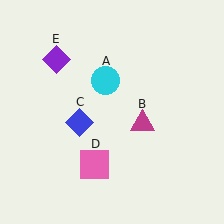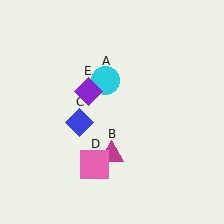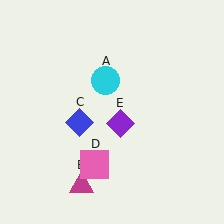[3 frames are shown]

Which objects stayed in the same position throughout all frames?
Cyan circle (object A) and blue diamond (object C) and pink square (object D) remained stationary.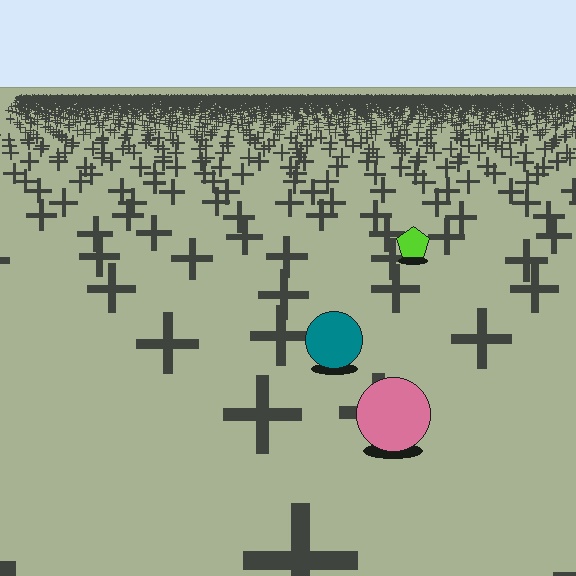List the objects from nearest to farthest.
From nearest to farthest: the pink circle, the teal circle, the lime pentagon.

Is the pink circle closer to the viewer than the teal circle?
Yes. The pink circle is closer — you can tell from the texture gradient: the ground texture is coarser near it.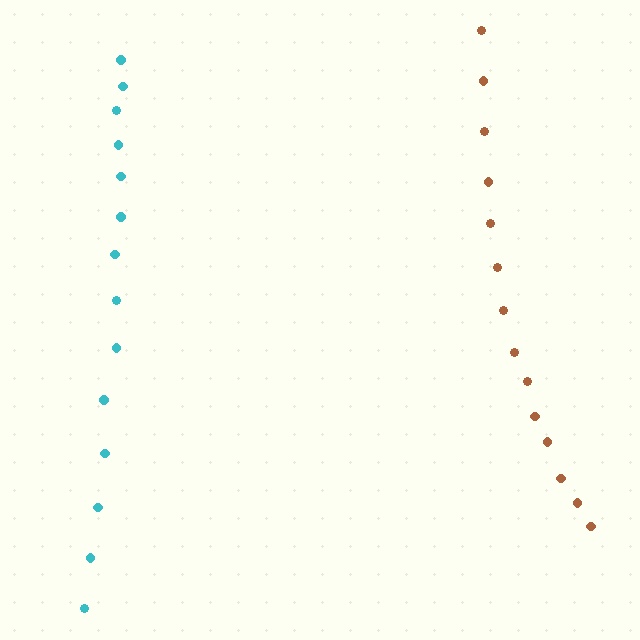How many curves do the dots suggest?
There are 2 distinct paths.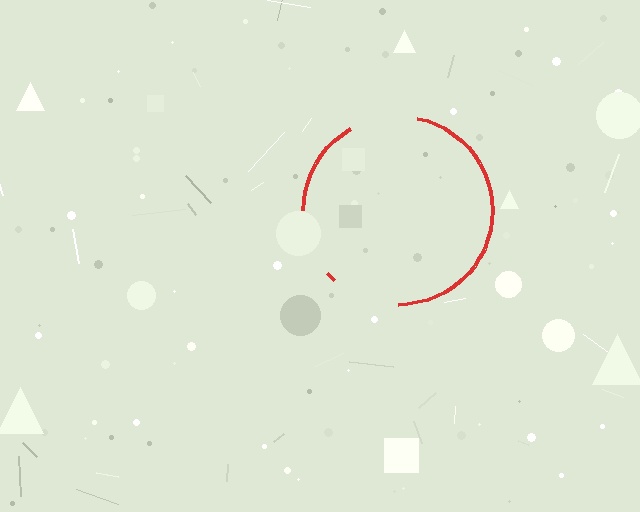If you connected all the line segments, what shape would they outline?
They would outline a circle.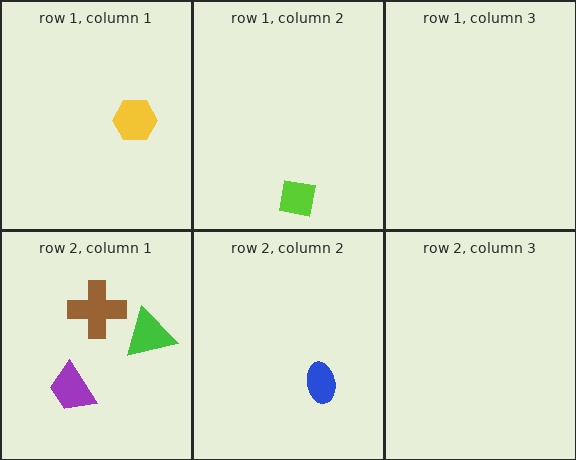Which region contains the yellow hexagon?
The row 1, column 1 region.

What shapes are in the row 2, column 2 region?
The blue ellipse.